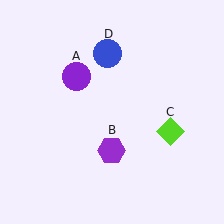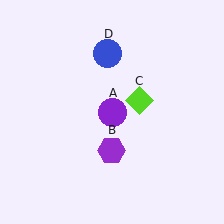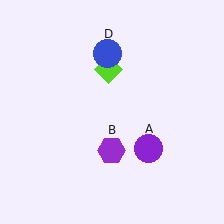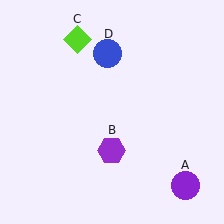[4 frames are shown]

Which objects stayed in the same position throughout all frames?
Purple hexagon (object B) and blue circle (object D) remained stationary.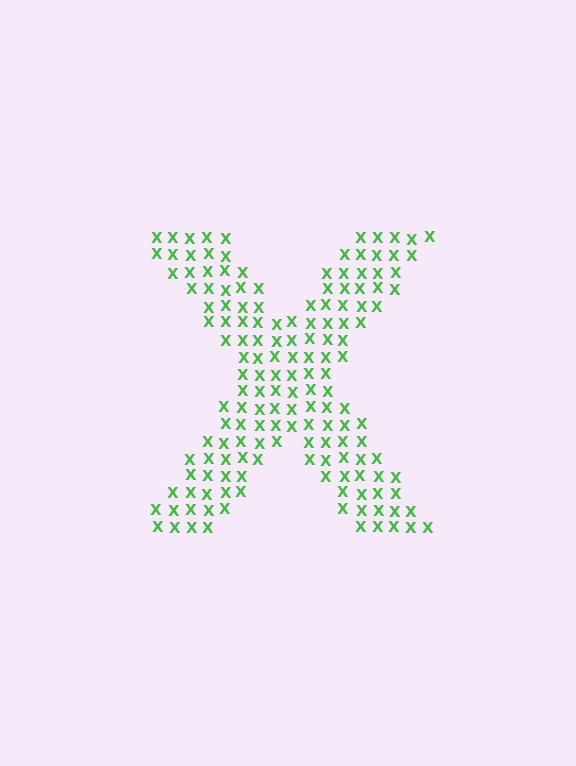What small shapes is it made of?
It is made of small letter X's.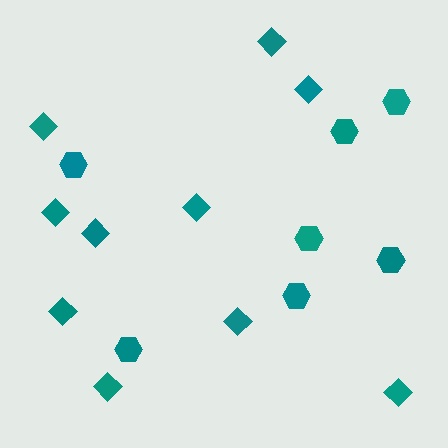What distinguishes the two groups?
There are 2 groups: one group of diamonds (10) and one group of hexagons (7).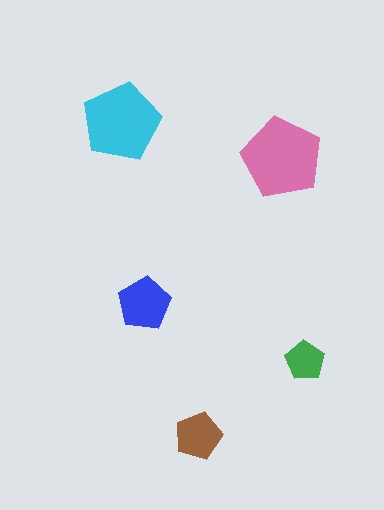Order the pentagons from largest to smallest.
the pink one, the cyan one, the blue one, the brown one, the green one.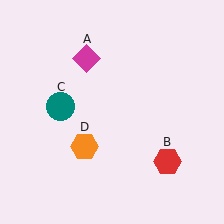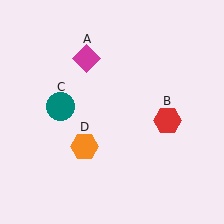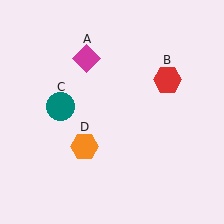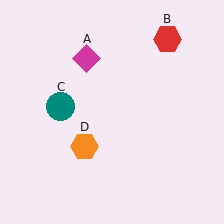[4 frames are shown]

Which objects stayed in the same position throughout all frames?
Magenta diamond (object A) and teal circle (object C) and orange hexagon (object D) remained stationary.